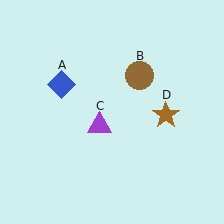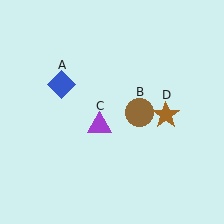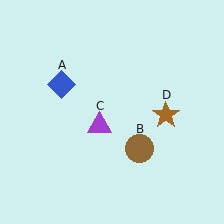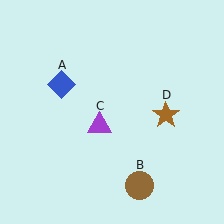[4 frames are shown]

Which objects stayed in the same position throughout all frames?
Blue diamond (object A) and purple triangle (object C) and brown star (object D) remained stationary.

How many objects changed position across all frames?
1 object changed position: brown circle (object B).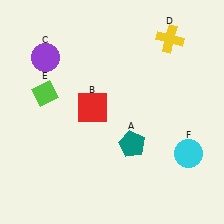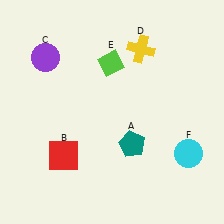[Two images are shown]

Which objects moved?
The objects that moved are: the red square (B), the yellow cross (D), the lime diamond (E).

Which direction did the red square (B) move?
The red square (B) moved down.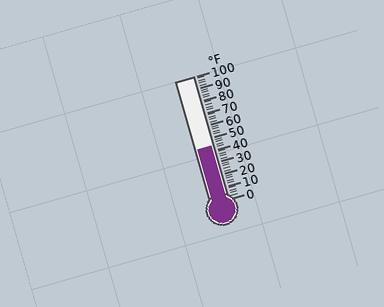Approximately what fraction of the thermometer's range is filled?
The thermometer is filled to approximately 45% of its range.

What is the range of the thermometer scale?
The thermometer scale ranges from 0°F to 100°F.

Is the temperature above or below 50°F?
The temperature is below 50°F.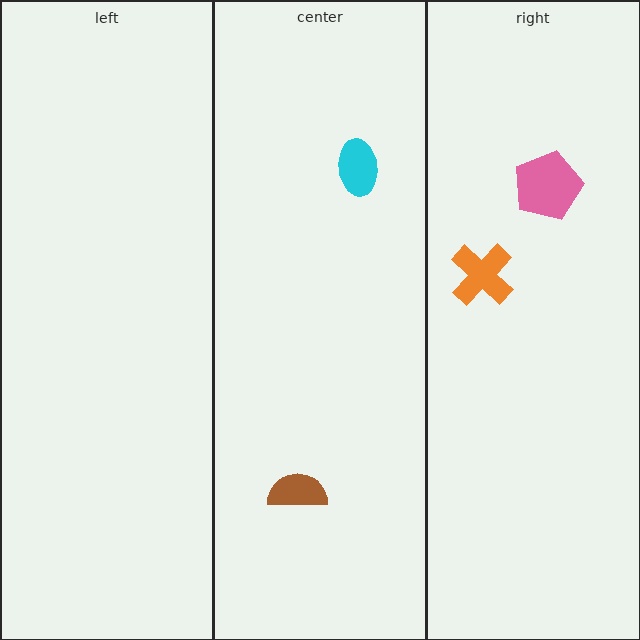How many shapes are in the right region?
2.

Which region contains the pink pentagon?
The right region.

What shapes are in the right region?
The pink pentagon, the orange cross.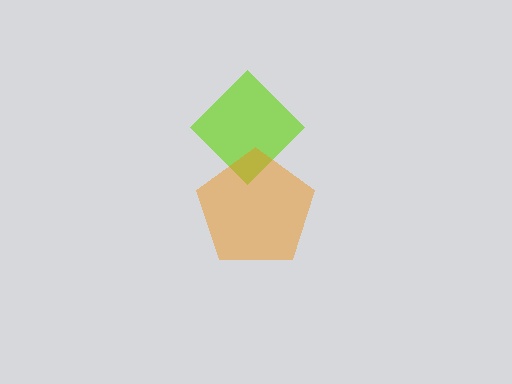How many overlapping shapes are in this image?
There are 2 overlapping shapes in the image.